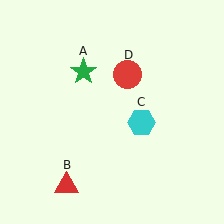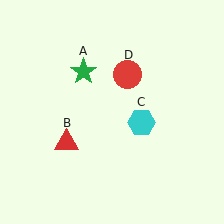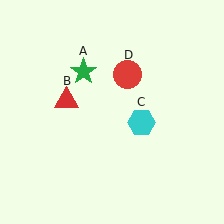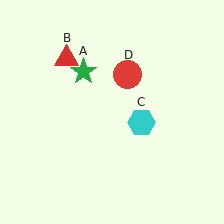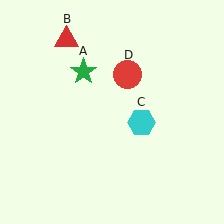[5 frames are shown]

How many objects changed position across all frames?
1 object changed position: red triangle (object B).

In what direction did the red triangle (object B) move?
The red triangle (object B) moved up.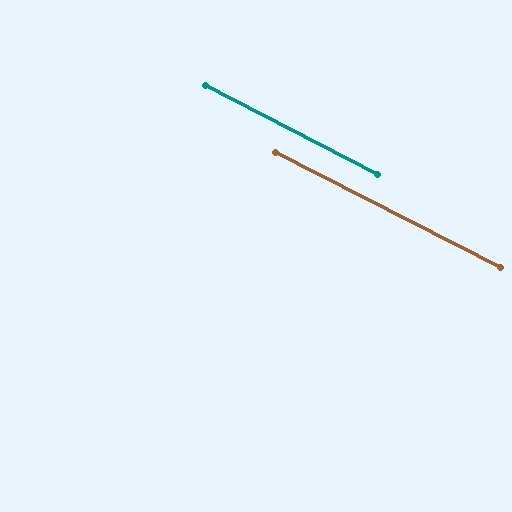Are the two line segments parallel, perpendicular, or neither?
Parallel — their directions differ by only 0.3°.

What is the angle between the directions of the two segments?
Approximately 0 degrees.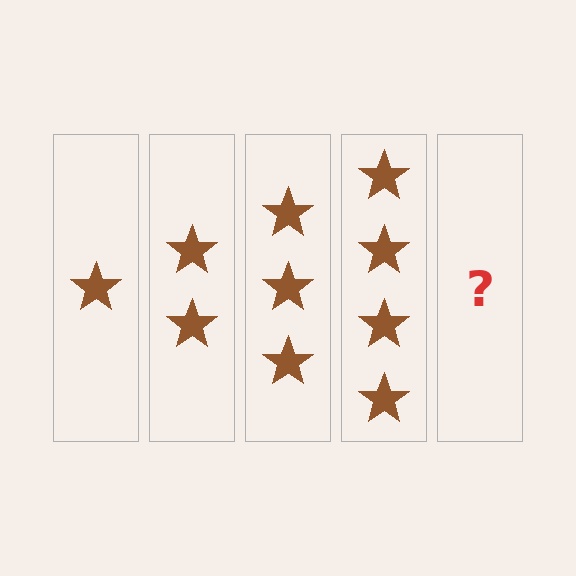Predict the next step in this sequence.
The next step is 5 stars.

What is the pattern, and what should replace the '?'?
The pattern is that each step adds one more star. The '?' should be 5 stars.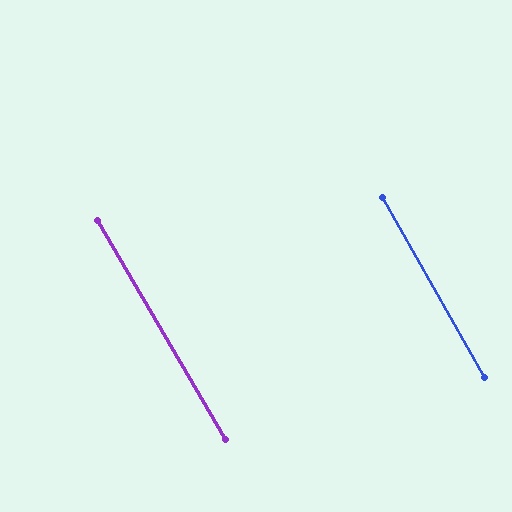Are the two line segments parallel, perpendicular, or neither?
Parallel — their directions differ by only 0.9°.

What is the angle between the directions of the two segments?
Approximately 1 degree.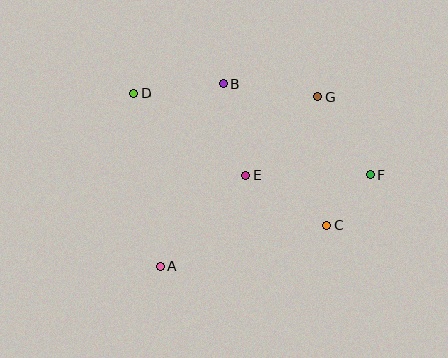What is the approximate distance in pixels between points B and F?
The distance between B and F is approximately 173 pixels.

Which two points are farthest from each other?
Points D and F are farthest from each other.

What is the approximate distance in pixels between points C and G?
The distance between C and G is approximately 129 pixels.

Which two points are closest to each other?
Points C and F are closest to each other.